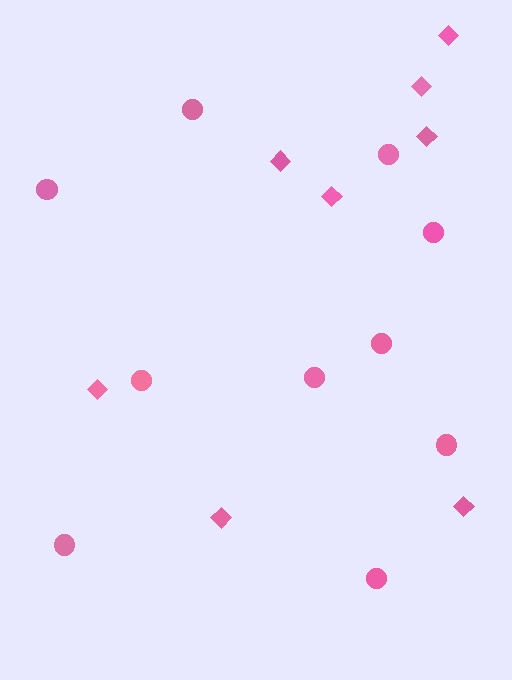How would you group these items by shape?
There are 2 groups: one group of circles (10) and one group of diamonds (8).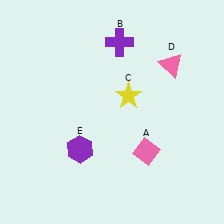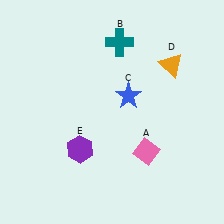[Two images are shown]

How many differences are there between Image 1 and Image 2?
There are 3 differences between the two images.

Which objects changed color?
B changed from purple to teal. C changed from yellow to blue. D changed from pink to orange.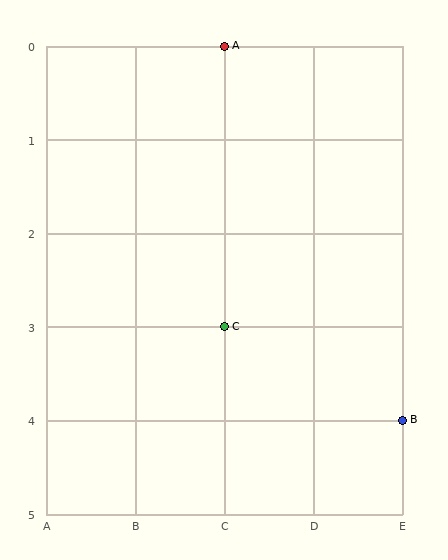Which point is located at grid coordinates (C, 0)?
Point A is at (C, 0).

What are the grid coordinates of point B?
Point B is at grid coordinates (E, 4).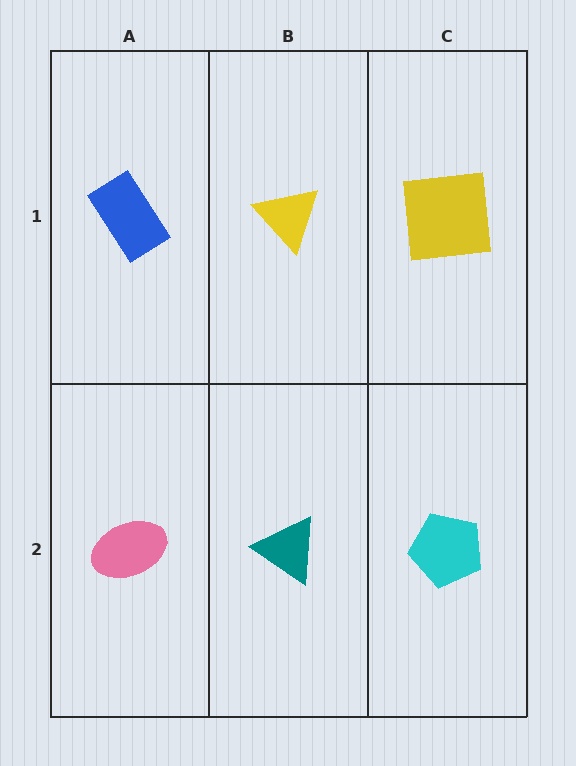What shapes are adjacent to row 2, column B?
A yellow triangle (row 1, column B), a pink ellipse (row 2, column A), a cyan pentagon (row 2, column C).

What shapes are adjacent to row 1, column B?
A teal triangle (row 2, column B), a blue rectangle (row 1, column A), a yellow square (row 1, column C).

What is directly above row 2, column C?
A yellow square.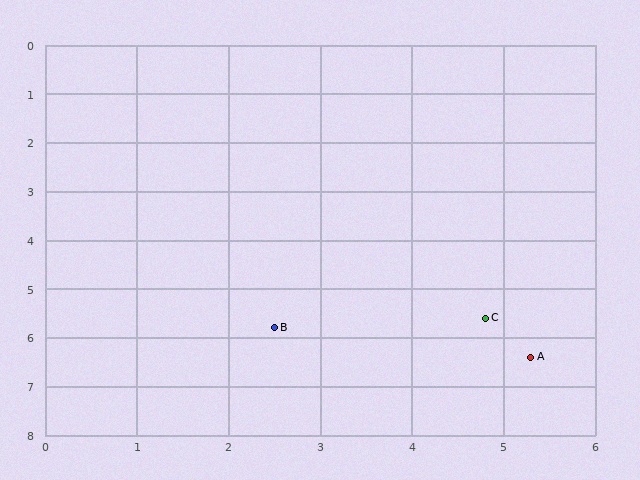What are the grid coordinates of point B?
Point B is at approximately (2.5, 5.8).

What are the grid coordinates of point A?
Point A is at approximately (5.3, 6.4).